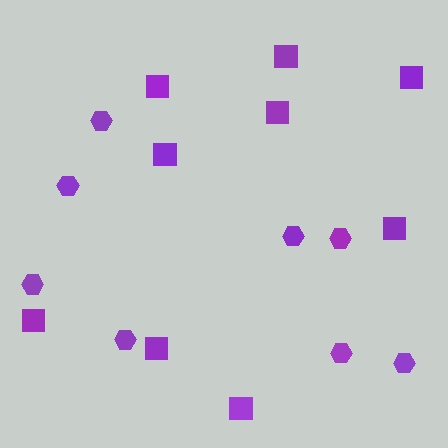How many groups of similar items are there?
There are 2 groups: one group of squares (9) and one group of hexagons (8).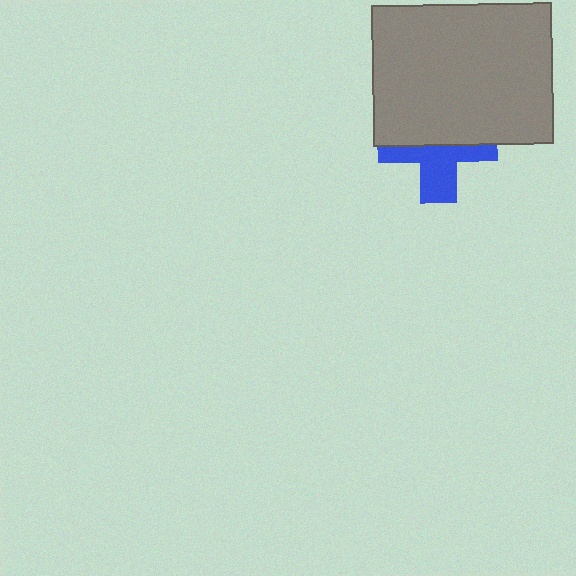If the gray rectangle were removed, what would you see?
You would see the complete blue cross.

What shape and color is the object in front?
The object in front is a gray rectangle.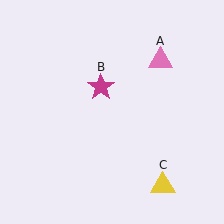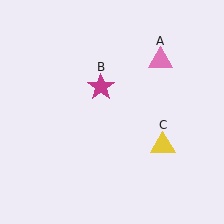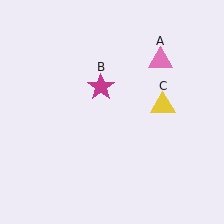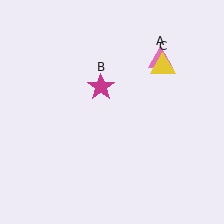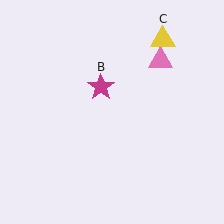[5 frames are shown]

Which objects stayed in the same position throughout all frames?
Pink triangle (object A) and magenta star (object B) remained stationary.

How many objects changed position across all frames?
1 object changed position: yellow triangle (object C).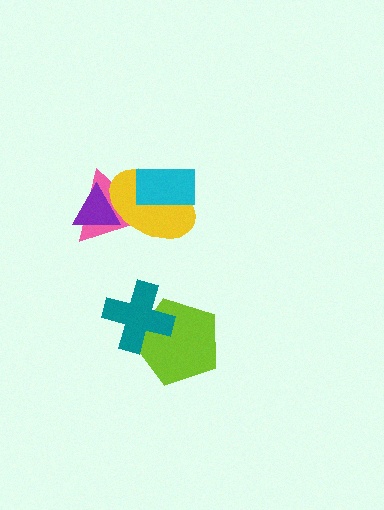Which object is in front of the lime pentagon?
The teal cross is in front of the lime pentagon.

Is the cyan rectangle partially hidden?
No, no other shape covers it.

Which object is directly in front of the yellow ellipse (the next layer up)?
The purple triangle is directly in front of the yellow ellipse.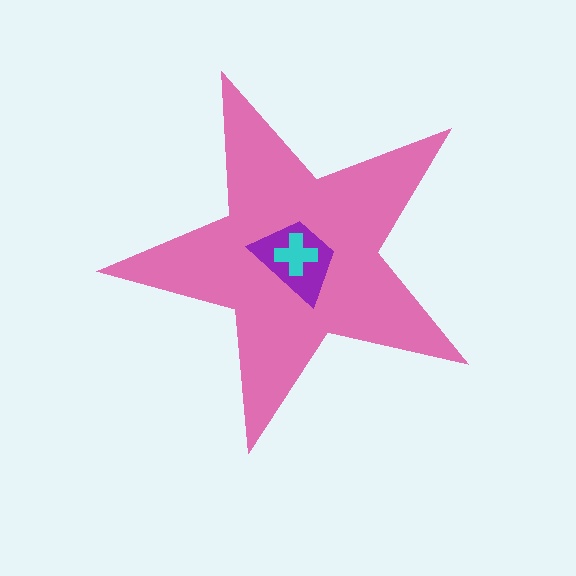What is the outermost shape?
The pink star.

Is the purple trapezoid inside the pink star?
Yes.